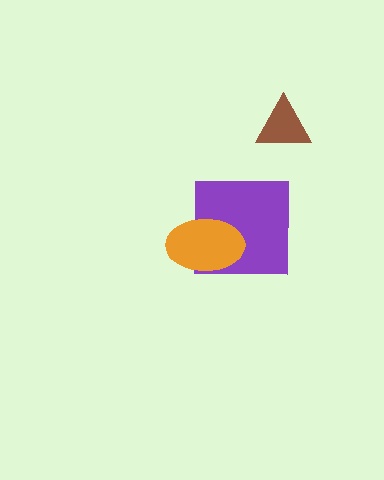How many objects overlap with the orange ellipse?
1 object overlaps with the orange ellipse.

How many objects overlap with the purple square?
1 object overlaps with the purple square.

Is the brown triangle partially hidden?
No, no other shape covers it.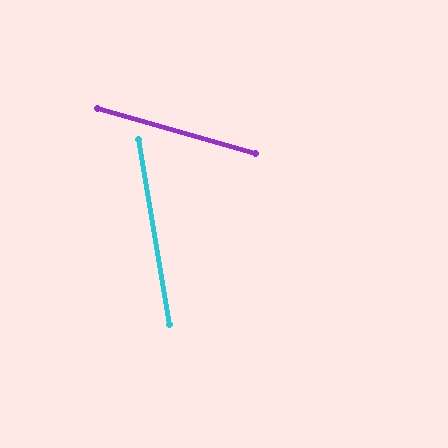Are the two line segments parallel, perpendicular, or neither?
Neither parallel nor perpendicular — they differ by about 65°.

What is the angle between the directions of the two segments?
Approximately 65 degrees.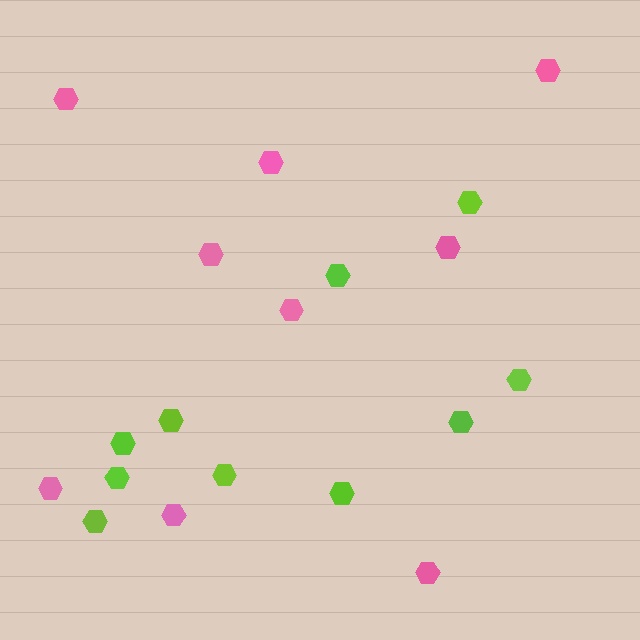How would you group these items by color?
There are 2 groups: one group of pink hexagons (9) and one group of lime hexagons (10).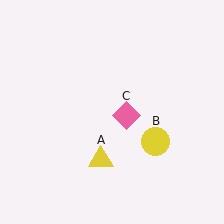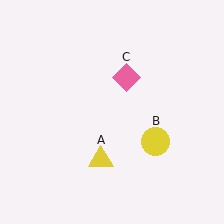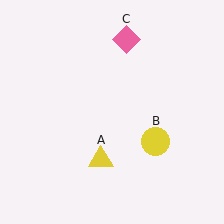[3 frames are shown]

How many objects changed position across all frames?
1 object changed position: pink diamond (object C).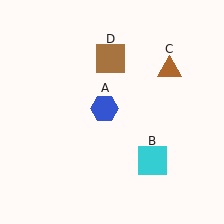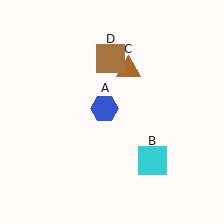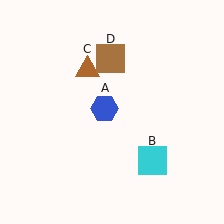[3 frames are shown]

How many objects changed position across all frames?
1 object changed position: brown triangle (object C).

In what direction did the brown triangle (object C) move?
The brown triangle (object C) moved left.